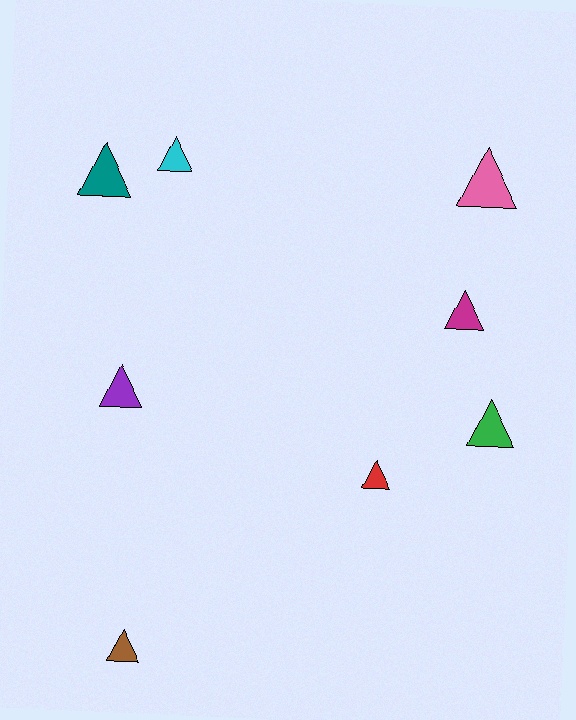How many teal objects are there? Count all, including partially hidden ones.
There is 1 teal object.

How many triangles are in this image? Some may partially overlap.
There are 8 triangles.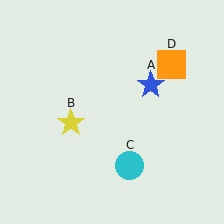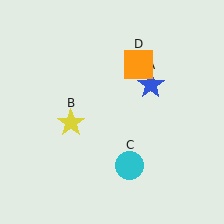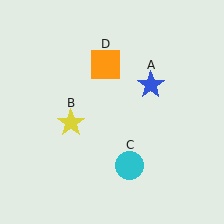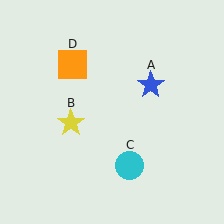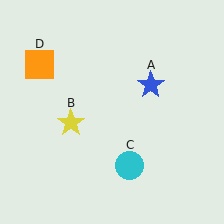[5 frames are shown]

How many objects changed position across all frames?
1 object changed position: orange square (object D).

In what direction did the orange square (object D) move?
The orange square (object D) moved left.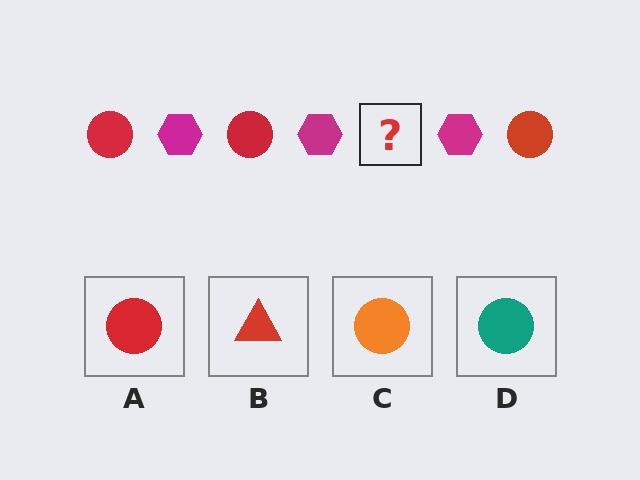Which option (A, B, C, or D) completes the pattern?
A.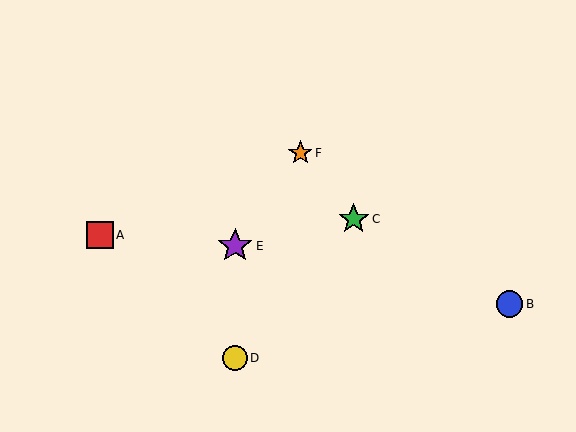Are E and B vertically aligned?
No, E is at x≈235 and B is at x≈510.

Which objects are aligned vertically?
Objects D, E are aligned vertically.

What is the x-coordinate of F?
Object F is at x≈300.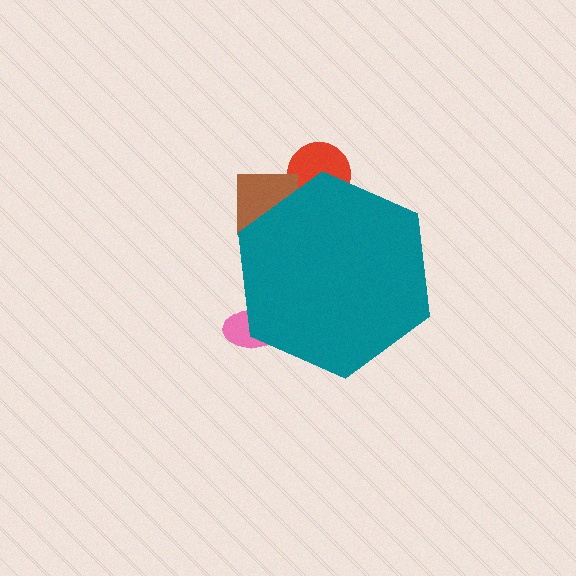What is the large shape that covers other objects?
A teal hexagon.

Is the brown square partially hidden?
Yes, the brown square is partially hidden behind the teal hexagon.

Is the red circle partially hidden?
Yes, the red circle is partially hidden behind the teal hexagon.